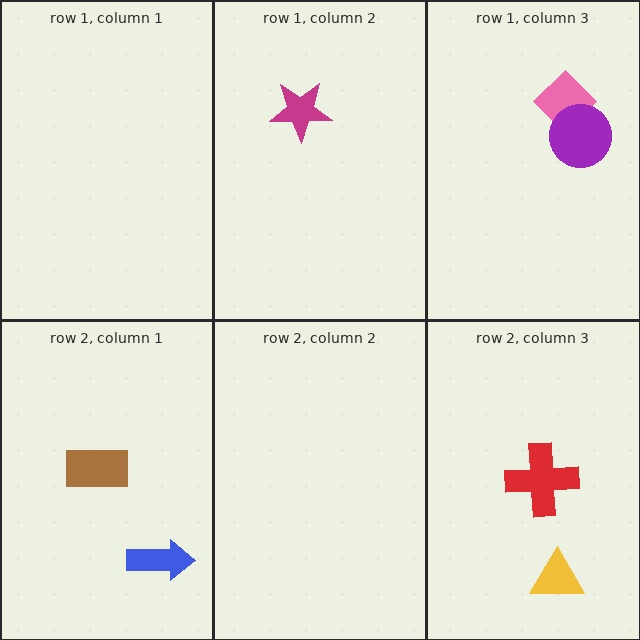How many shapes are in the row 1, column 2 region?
1.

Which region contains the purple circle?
The row 1, column 3 region.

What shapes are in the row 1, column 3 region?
The pink diamond, the purple circle.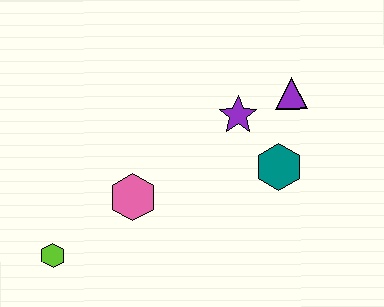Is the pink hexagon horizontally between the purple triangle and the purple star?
No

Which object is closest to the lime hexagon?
The pink hexagon is closest to the lime hexagon.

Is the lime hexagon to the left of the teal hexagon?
Yes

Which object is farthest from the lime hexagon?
The purple triangle is farthest from the lime hexagon.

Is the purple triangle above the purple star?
Yes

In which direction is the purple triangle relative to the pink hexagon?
The purple triangle is to the right of the pink hexagon.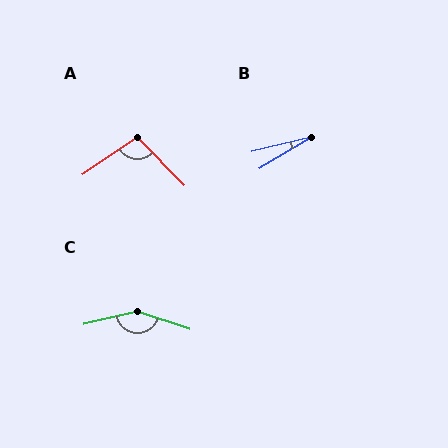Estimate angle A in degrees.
Approximately 101 degrees.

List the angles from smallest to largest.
B (18°), A (101°), C (148°).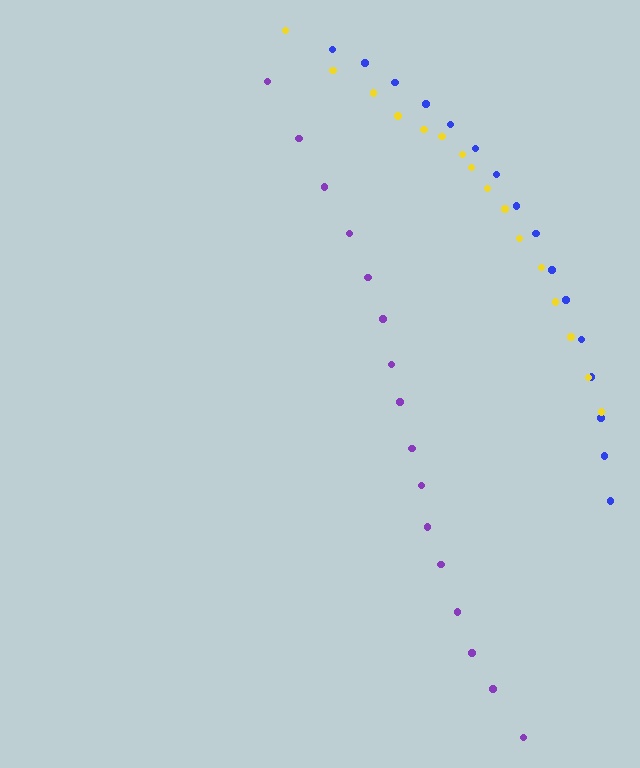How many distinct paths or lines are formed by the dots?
There are 3 distinct paths.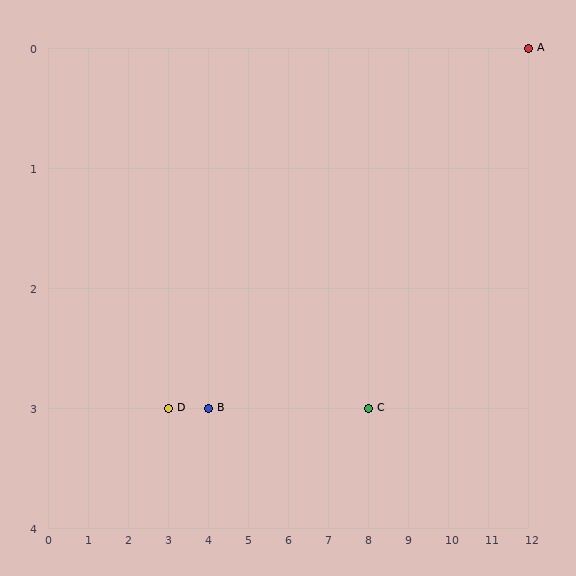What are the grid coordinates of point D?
Point D is at grid coordinates (3, 3).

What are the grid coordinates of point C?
Point C is at grid coordinates (8, 3).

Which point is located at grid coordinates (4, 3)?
Point B is at (4, 3).